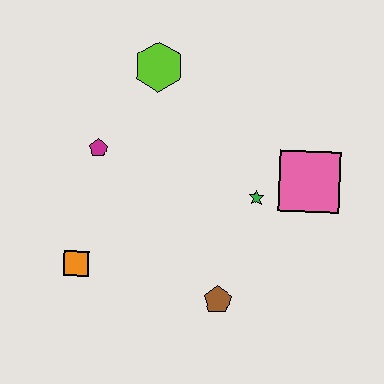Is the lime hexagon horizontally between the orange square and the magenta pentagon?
No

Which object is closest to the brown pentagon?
The green star is closest to the brown pentagon.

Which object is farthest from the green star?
The orange square is farthest from the green star.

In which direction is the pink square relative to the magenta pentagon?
The pink square is to the right of the magenta pentagon.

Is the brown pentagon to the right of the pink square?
No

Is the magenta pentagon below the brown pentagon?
No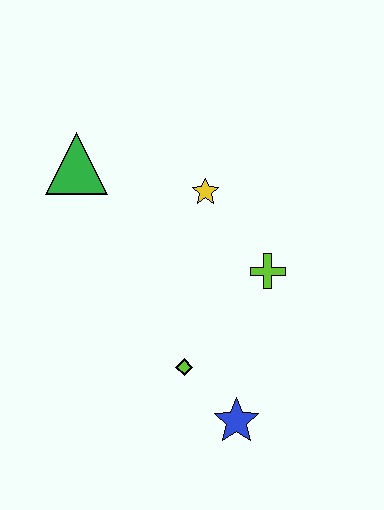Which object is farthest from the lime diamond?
The green triangle is farthest from the lime diamond.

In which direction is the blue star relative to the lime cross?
The blue star is below the lime cross.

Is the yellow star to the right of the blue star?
No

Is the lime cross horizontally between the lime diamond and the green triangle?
No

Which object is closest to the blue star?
The lime diamond is closest to the blue star.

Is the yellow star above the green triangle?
No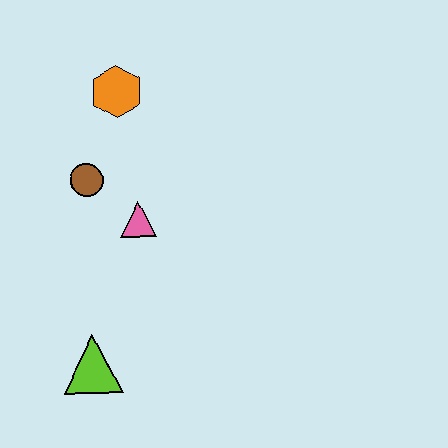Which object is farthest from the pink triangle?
The lime triangle is farthest from the pink triangle.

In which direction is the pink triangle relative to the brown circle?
The pink triangle is to the right of the brown circle.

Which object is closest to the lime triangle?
The pink triangle is closest to the lime triangle.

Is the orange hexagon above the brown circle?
Yes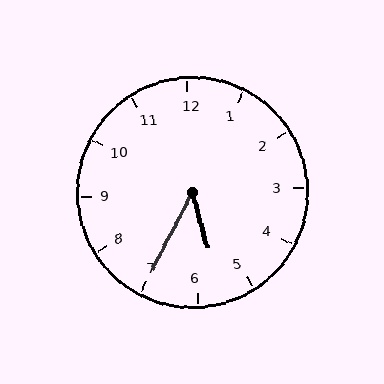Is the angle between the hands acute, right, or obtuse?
It is acute.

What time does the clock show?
5:35.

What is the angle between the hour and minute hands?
Approximately 42 degrees.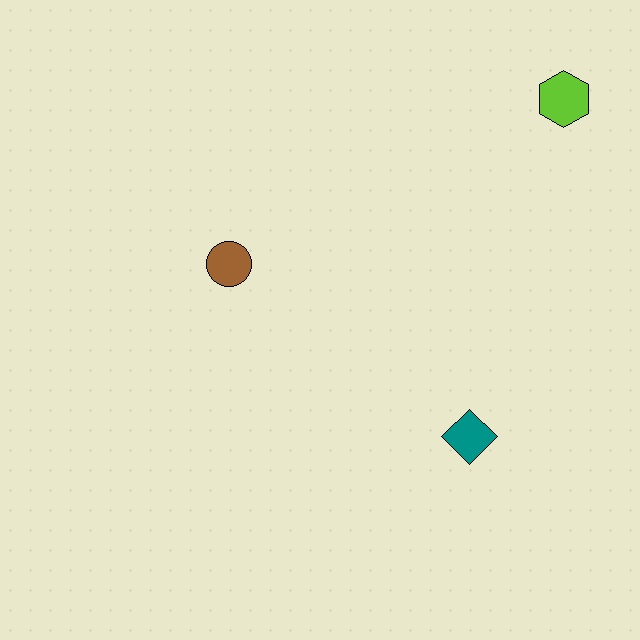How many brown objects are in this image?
There is 1 brown object.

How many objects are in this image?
There are 3 objects.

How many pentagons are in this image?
There are no pentagons.